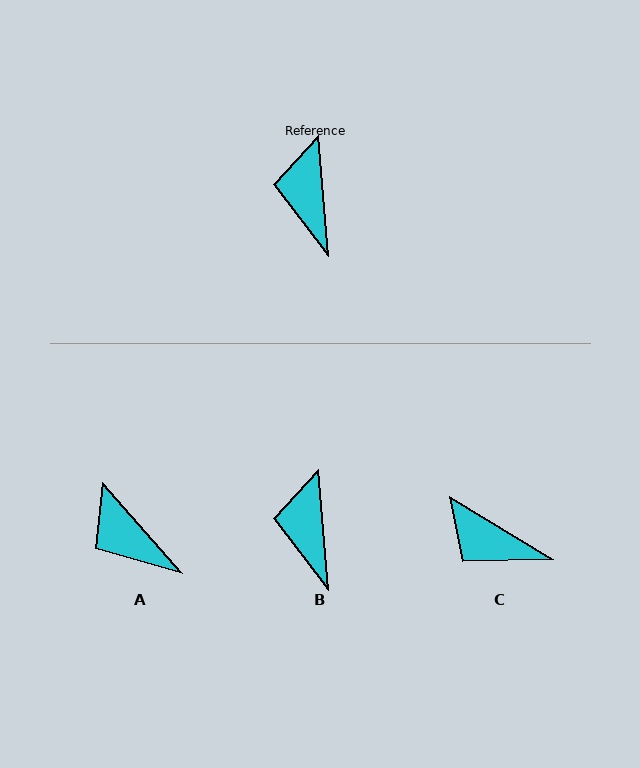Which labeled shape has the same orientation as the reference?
B.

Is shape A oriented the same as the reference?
No, it is off by about 37 degrees.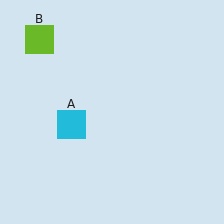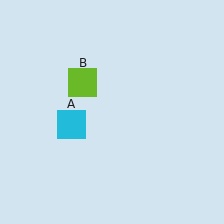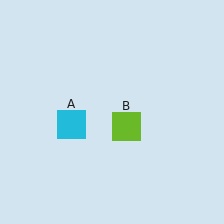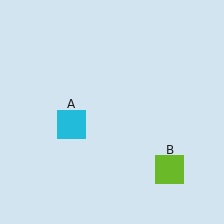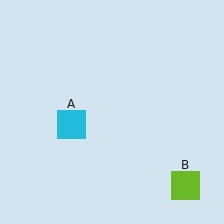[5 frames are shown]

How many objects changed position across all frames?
1 object changed position: lime square (object B).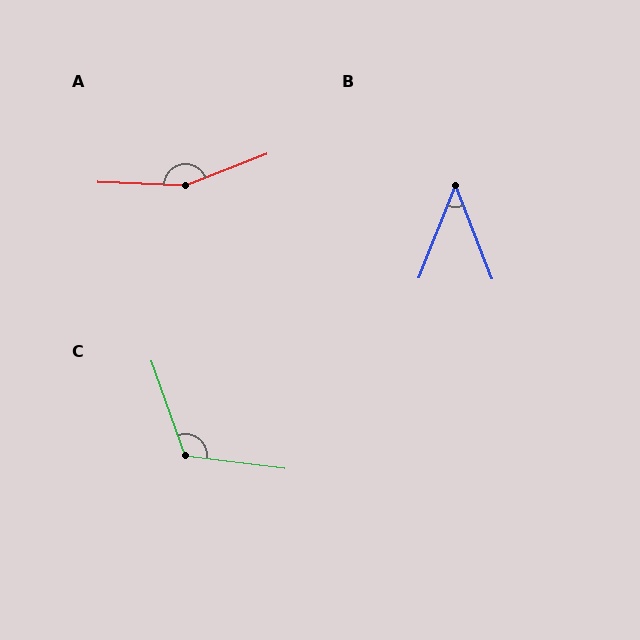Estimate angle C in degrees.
Approximately 116 degrees.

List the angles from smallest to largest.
B (43°), C (116°), A (156°).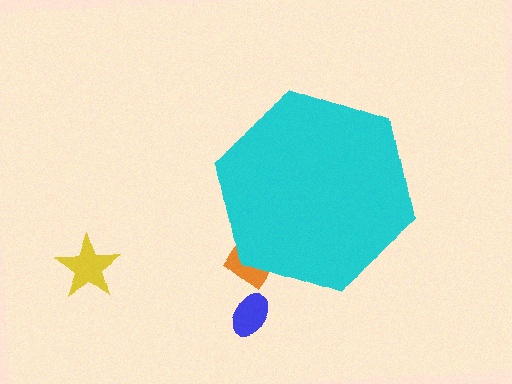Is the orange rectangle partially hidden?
Yes, the orange rectangle is partially hidden behind the cyan hexagon.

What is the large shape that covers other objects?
A cyan hexagon.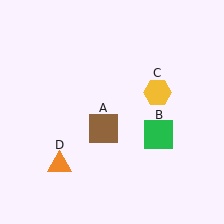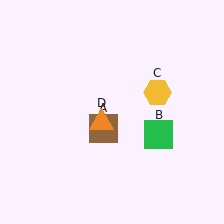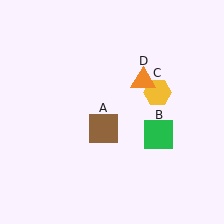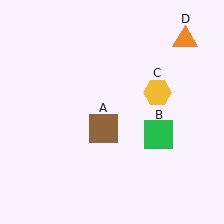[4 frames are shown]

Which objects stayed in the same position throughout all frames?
Brown square (object A) and green square (object B) and yellow hexagon (object C) remained stationary.